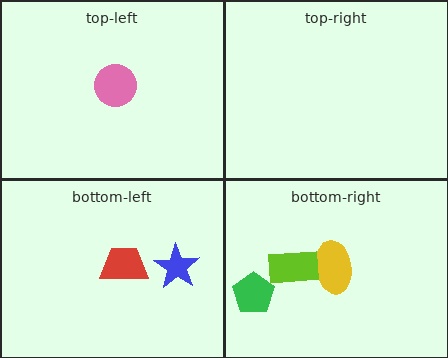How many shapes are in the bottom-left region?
2.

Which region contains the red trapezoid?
The bottom-left region.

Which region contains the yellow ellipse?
The bottom-right region.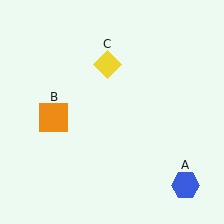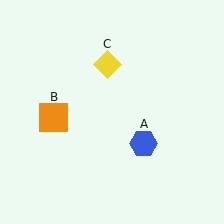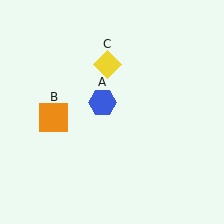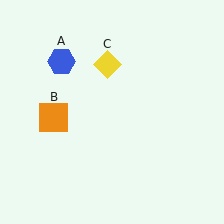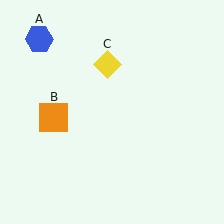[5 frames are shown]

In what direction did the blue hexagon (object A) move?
The blue hexagon (object A) moved up and to the left.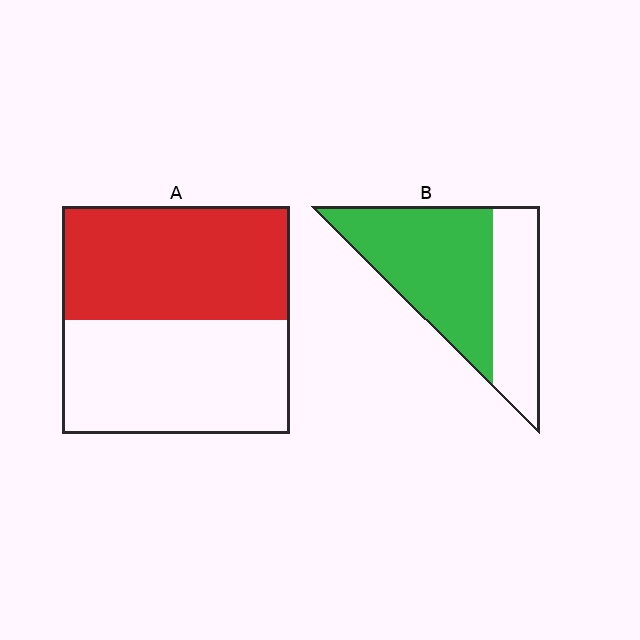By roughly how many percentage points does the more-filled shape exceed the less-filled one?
By roughly 15 percentage points (B over A).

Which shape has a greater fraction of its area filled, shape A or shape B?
Shape B.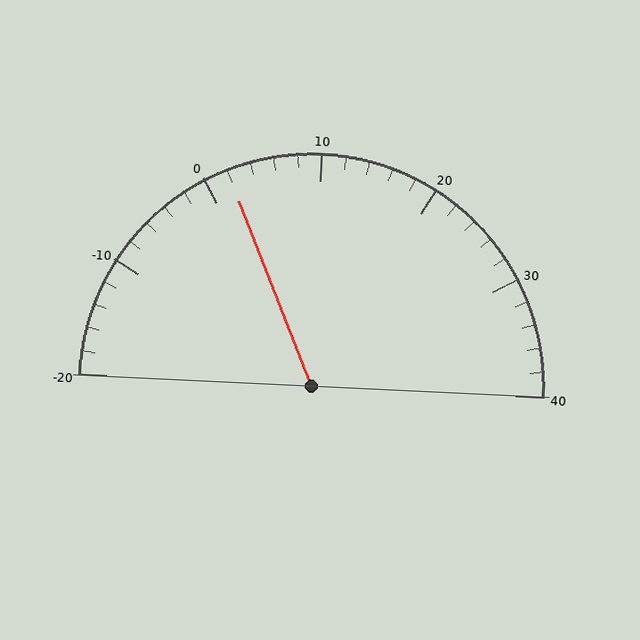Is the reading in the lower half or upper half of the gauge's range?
The reading is in the lower half of the range (-20 to 40).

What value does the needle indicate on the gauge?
The needle indicates approximately 2.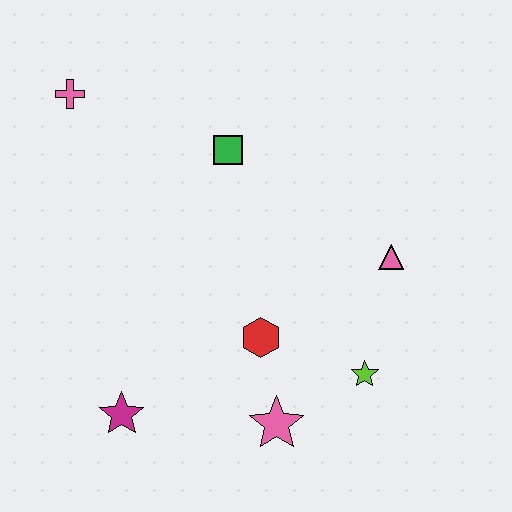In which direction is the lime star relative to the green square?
The lime star is below the green square.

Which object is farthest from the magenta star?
The pink cross is farthest from the magenta star.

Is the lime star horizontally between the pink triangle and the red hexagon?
Yes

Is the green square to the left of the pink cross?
No